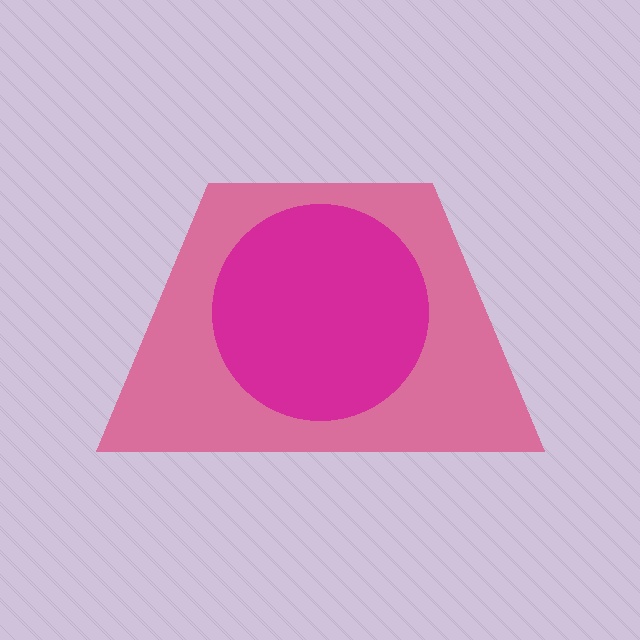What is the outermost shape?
The pink trapezoid.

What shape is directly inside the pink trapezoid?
The magenta circle.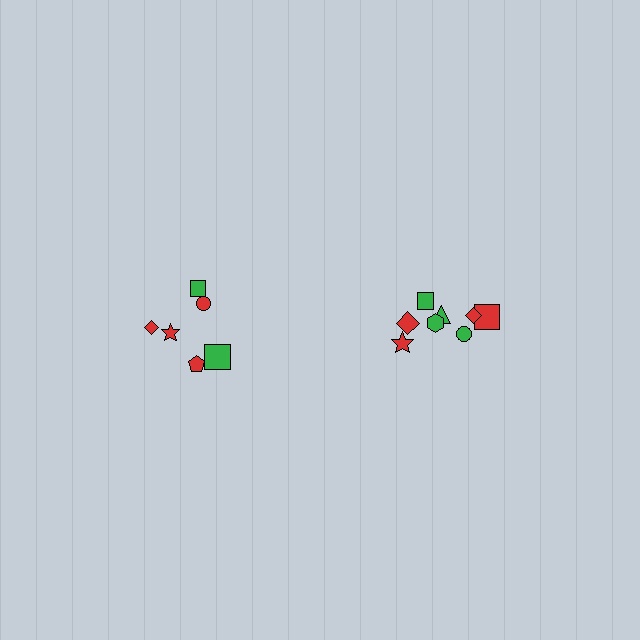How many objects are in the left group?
There are 6 objects.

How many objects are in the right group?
There are 8 objects.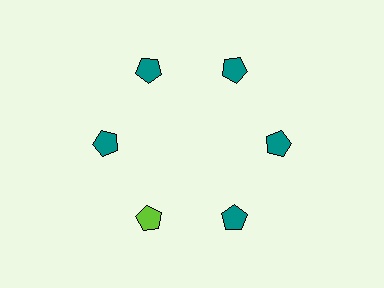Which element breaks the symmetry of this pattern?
The lime pentagon at roughly the 7 o'clock position breaks the symmetry. All other shapes are teal pentagons.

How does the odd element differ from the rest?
It has a different color: lime instead of teal.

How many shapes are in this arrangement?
There are 6 shapes arranged in a ring pattern.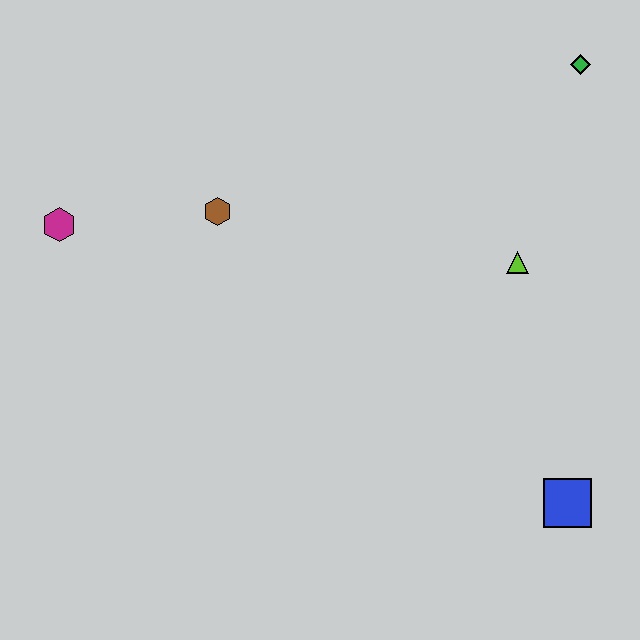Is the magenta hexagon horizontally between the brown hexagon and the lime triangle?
No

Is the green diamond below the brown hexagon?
No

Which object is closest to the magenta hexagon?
The brown hexagon is closest to the magenta hexagon.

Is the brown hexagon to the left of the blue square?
Yes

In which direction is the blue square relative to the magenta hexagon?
The blue square is to the right of the magenta hexagon.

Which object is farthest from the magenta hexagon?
The blue square is farthest from the magenta hexagon.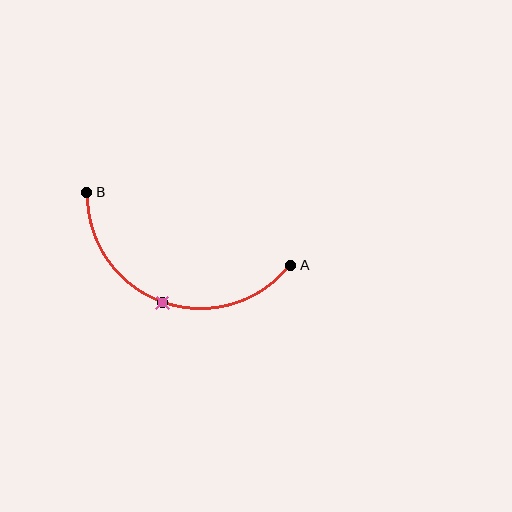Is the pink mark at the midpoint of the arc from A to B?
Yes. The pink mark lies on the arc at equal arc-length from both A and B — it is the arc midpoint.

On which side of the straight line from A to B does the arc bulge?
The arc bulges below the straight line connecting A and B.